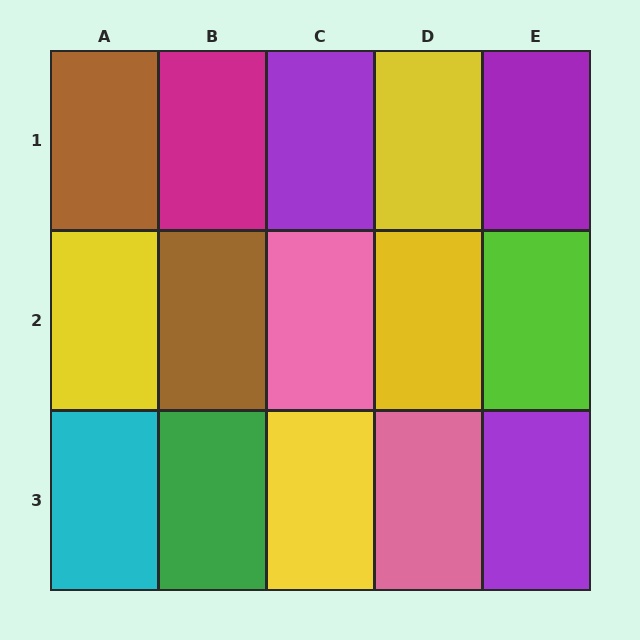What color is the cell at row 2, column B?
Brown.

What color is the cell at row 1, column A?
Brown.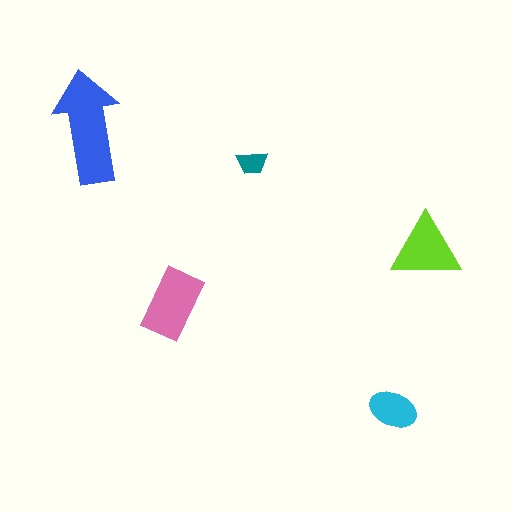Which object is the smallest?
The teal trapezoid.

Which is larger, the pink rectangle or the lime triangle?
The pink rectangle.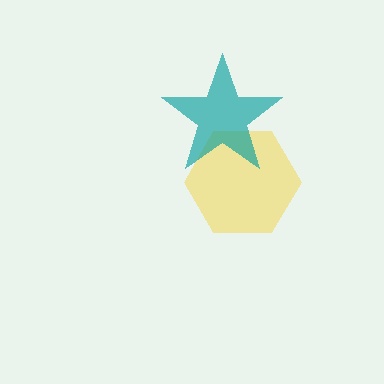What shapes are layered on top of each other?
The layered shapes are: a yellow hexagon, a teal star.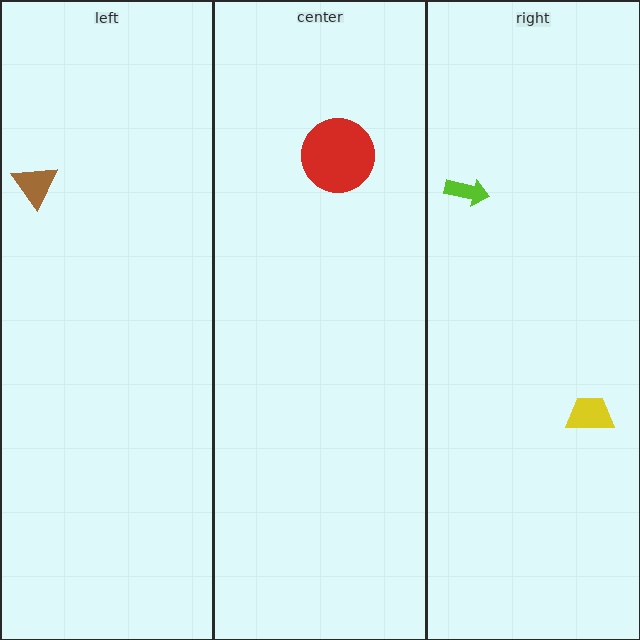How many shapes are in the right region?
2.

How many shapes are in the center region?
1.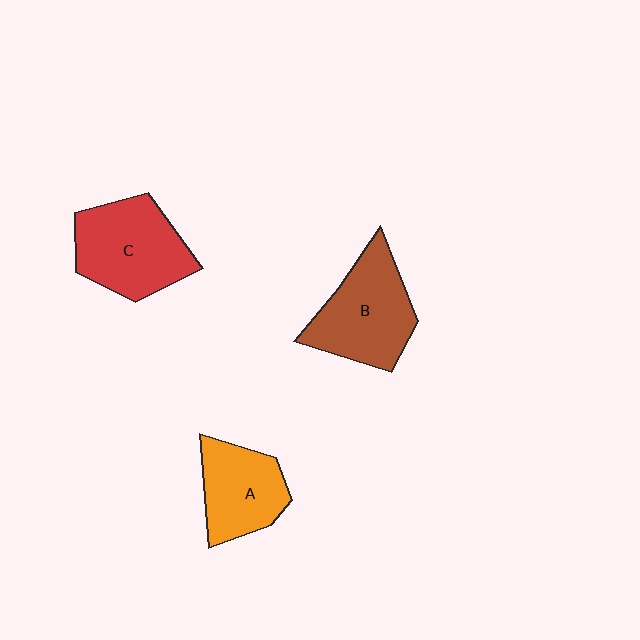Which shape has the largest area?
Shape C (red).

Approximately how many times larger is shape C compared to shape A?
Approximately 1.3 times.